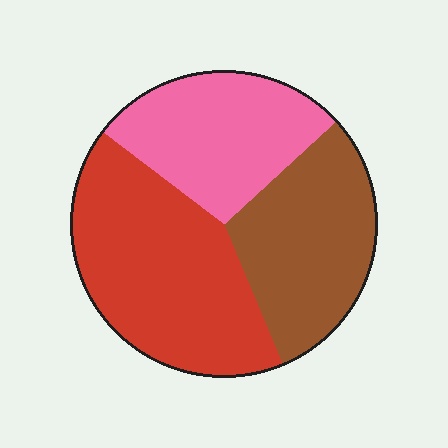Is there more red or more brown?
Red.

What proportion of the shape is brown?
Brown takes up about one third (1/3) of the shape.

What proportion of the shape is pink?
Pink takes up about one quarter (1/4) of the shape.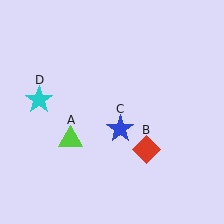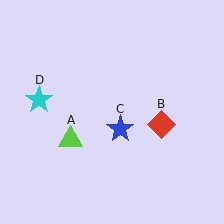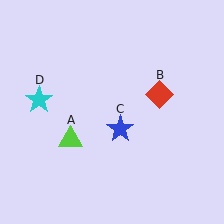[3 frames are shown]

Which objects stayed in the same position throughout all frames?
Lime triangle (object A) and blue star (object C) and cyan star (object D) remained stationary.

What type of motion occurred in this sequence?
The red diamond (object B) rotated counterclockwise around the center of the scene.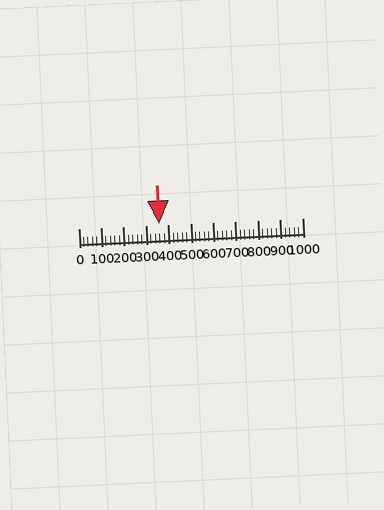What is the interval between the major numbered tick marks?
The major tick marks are spaced 100 units apart.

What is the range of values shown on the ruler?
The ruler shows values from 0 to 1000.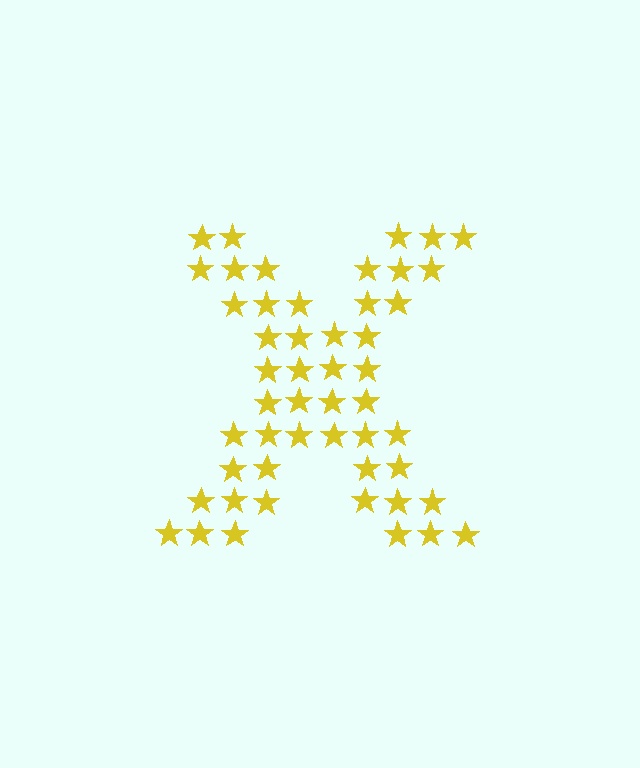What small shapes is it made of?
It is made of small stars.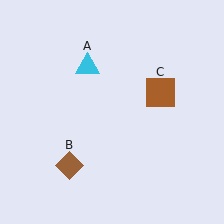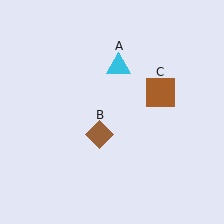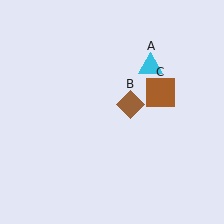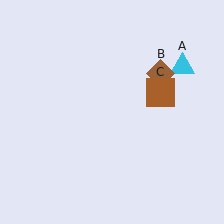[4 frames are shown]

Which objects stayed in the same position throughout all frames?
Brown square (object C) remained stationary.